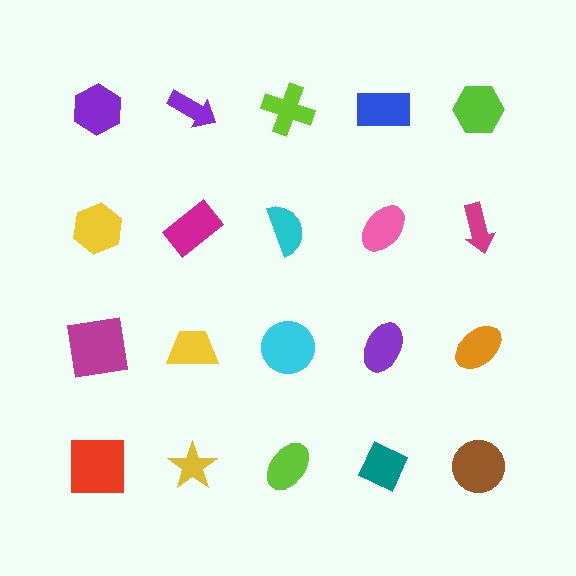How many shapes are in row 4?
5 shapes.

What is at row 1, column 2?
A purple arrow.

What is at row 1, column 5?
A lime hexagon.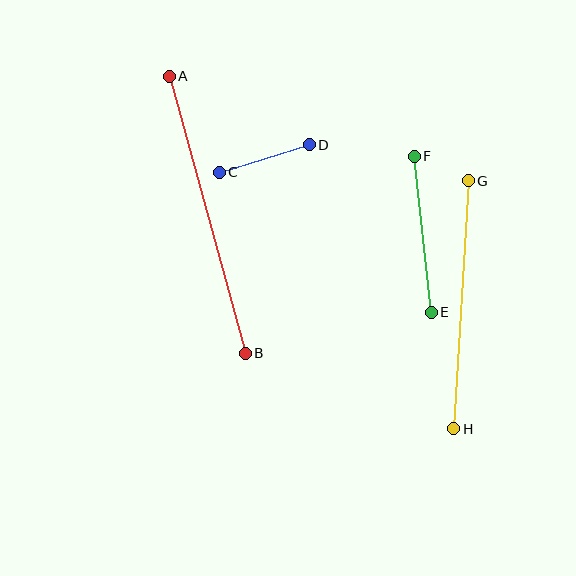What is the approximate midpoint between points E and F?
The midpoint is at approximately (423, 234) pixels.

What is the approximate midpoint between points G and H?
The midpoint is at approximately (461, 305) pixels.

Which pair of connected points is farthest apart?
Points A and B are farthest apart.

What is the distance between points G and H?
The distance is approximately 248 pixels.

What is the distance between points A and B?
The distance is approximately 287 pixels.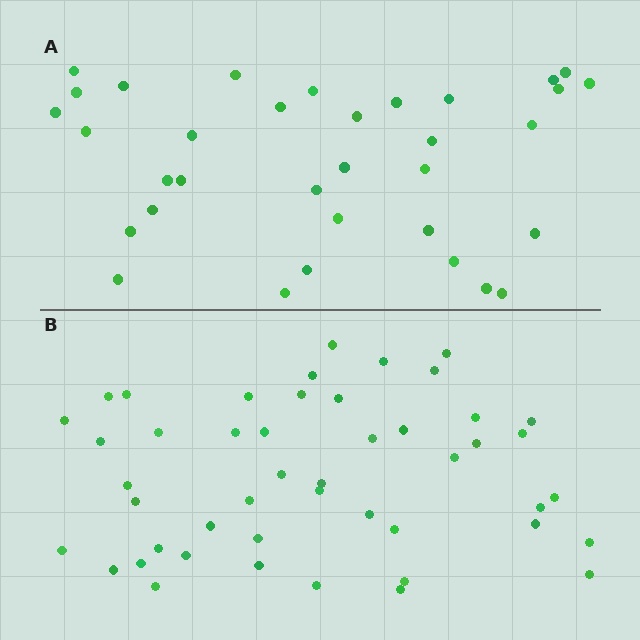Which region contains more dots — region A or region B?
Region B (the bottom region) has more dots.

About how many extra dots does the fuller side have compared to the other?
Region B has approximately 15 more dots than region A.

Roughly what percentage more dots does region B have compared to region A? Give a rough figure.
About 40% more.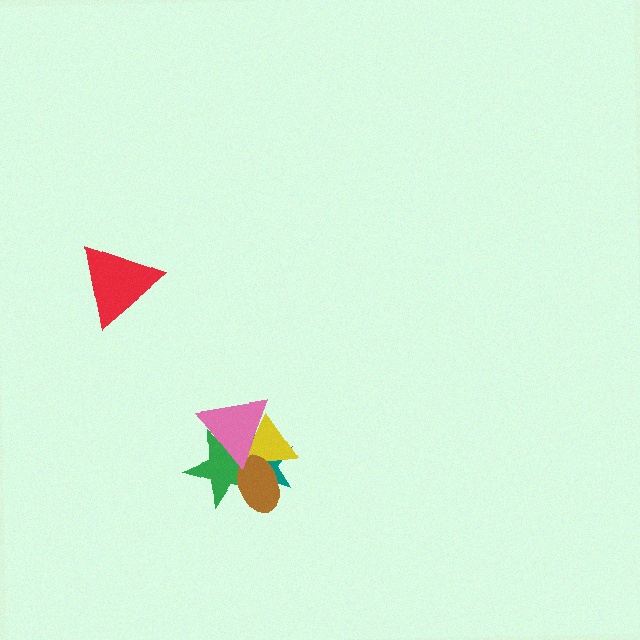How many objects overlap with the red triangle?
0 objects overlap with the red triangle.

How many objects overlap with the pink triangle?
4 objects overlap with the pink triangle.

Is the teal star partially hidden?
Yes, it is partially covered by another shape.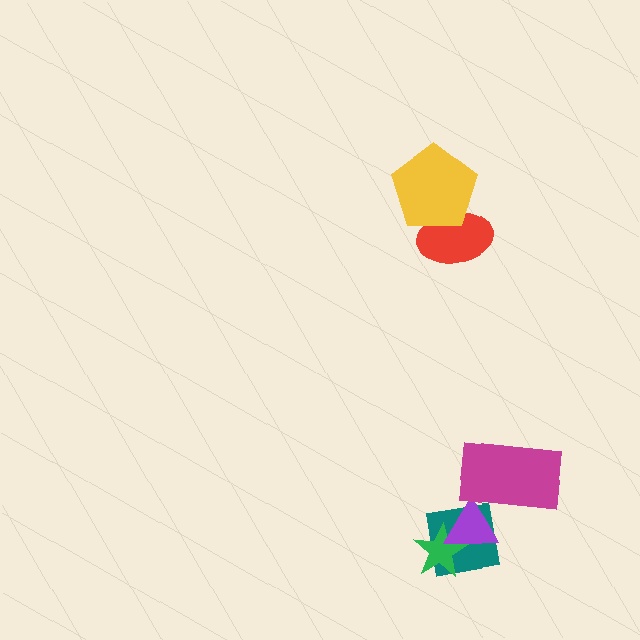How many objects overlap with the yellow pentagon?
1 object overlaps with the yellow pentagon.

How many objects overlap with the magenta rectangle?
2 objects overlap with the magenta rectangle.